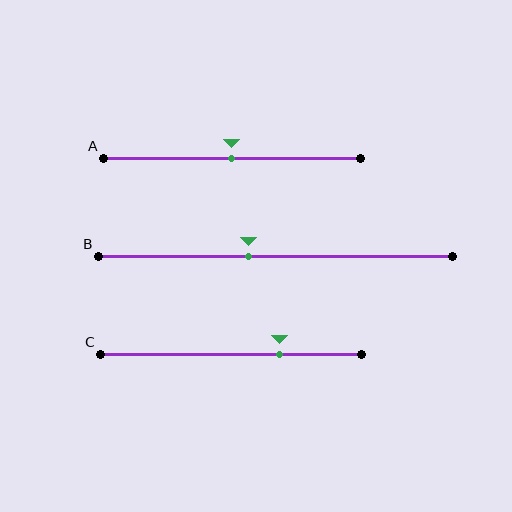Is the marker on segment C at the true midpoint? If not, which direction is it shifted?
No, the marker on segment C is shifted to the right by about 19% of the segment length.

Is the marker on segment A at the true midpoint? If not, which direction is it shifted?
Yes, the marker on segment A is at the true midpoint.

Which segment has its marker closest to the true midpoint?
Segment A has its marker closest to the true midpoint.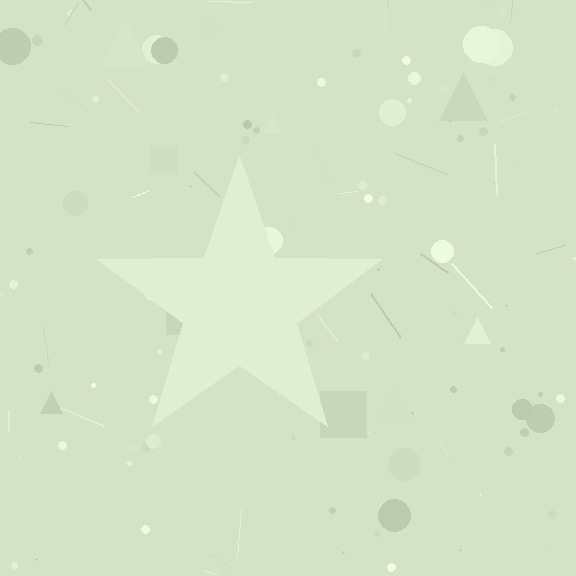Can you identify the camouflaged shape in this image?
The camouflaged shape is a star.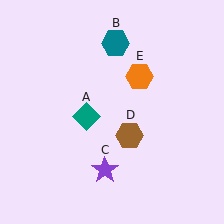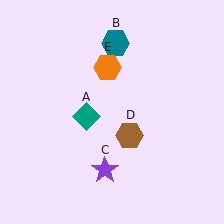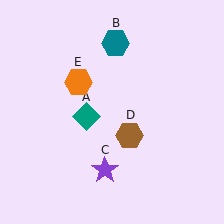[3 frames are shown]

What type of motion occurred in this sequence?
The orange hexagon (object E) rotated counterclockwise around the center of the scene.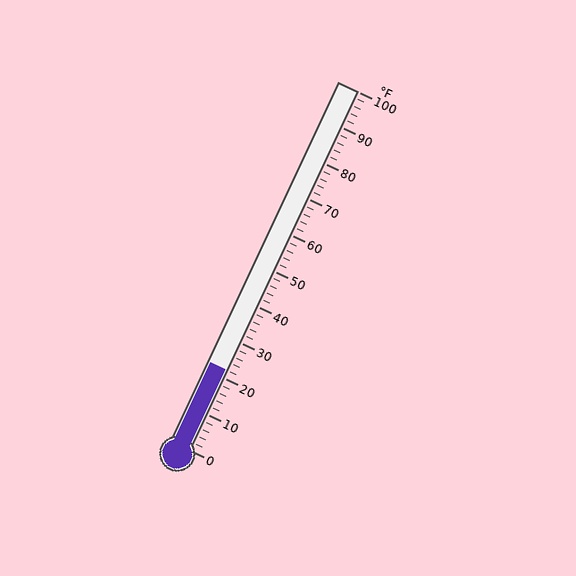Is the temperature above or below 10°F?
The temperature is above 10°F.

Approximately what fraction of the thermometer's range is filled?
The thermometer is filled to approximately 20% of its range.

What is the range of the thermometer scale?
The thermometer scale ranges from 0°F to 100°F.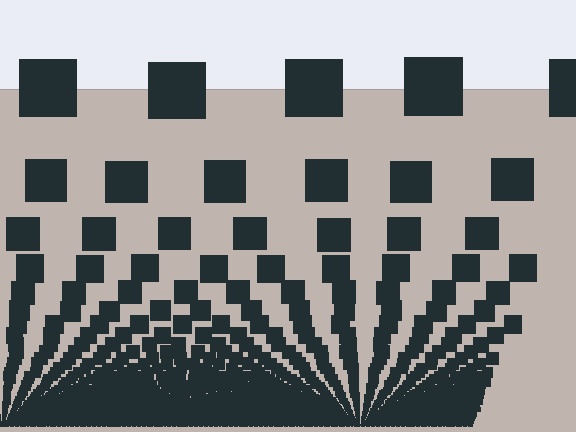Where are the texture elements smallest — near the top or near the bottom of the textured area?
Near the bottom.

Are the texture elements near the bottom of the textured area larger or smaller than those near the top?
Smaller. The gradient is inverted — elements near the bottom are smaller and denser.